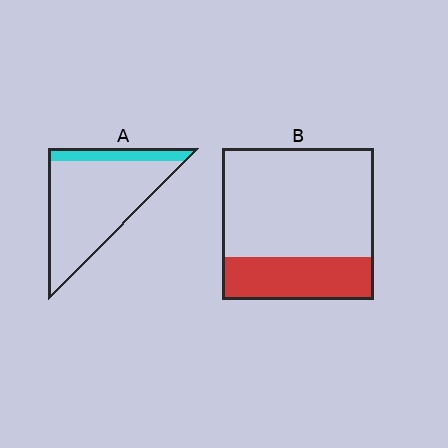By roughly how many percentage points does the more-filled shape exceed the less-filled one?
By roughly 10 percentage points (B over A).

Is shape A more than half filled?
No.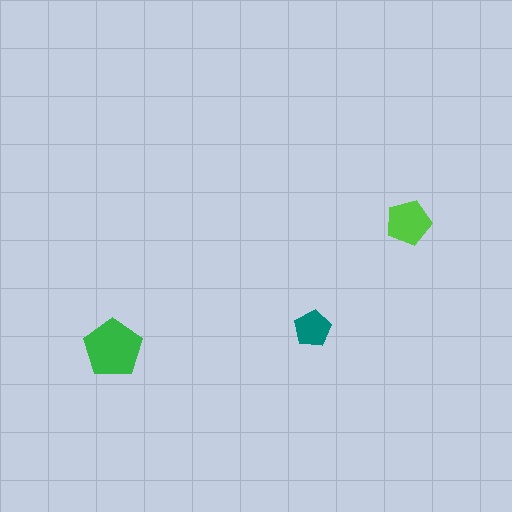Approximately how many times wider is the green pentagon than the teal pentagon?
About 1.5 times wider.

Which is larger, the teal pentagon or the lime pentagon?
The lime one.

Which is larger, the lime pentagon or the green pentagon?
The green one.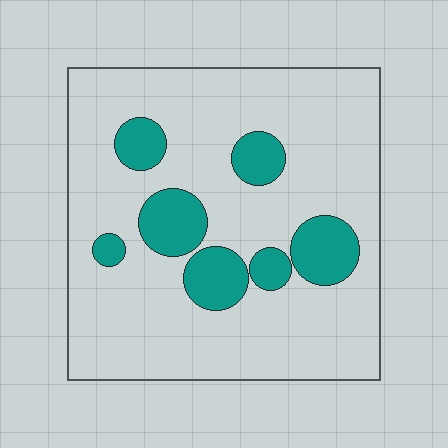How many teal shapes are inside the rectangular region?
7.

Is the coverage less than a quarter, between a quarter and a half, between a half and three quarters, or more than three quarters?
Less than a quarter.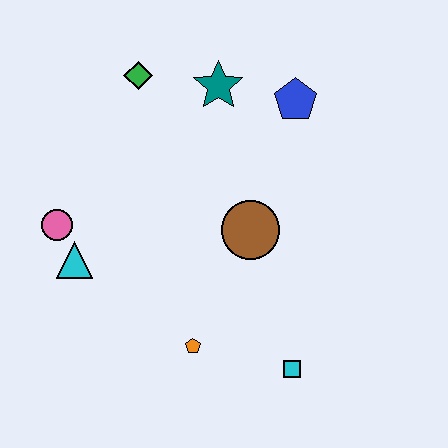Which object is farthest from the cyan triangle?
The blue pentagon is farthest from the cyan triangle.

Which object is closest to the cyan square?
The orange pentagon is closest to the cyan square.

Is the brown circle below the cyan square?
No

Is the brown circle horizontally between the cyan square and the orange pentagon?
Yes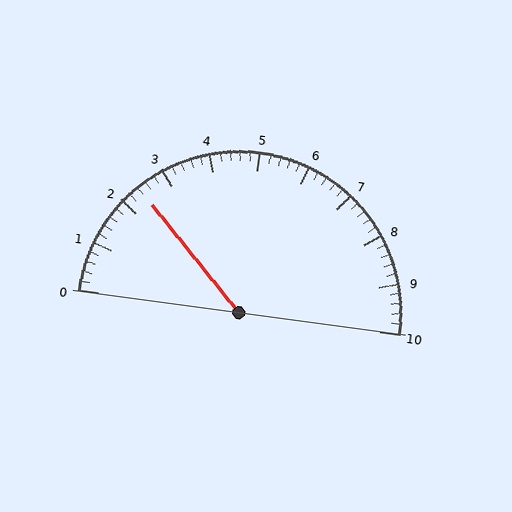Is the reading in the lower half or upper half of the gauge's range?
The reading is in the lower half of the range (0 to 10).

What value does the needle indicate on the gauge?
The needle indicates approximately 2.4.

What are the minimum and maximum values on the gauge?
The gauge ranges from 0 to 10.